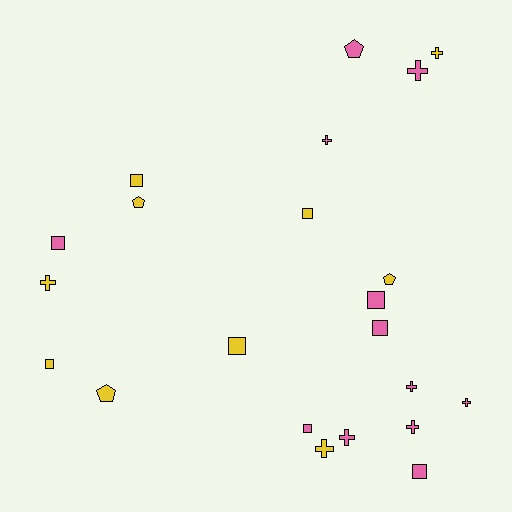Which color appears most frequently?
Pink, with 12 objects.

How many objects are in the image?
There are 22 objects.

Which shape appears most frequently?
Cross, with 9 objects.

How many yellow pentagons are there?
There are 3 yellow pentagons.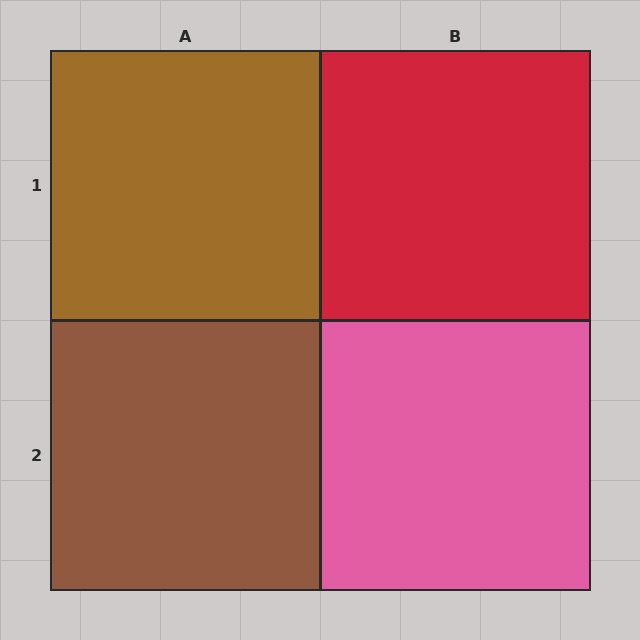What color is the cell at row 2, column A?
Brown.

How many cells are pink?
1 cell is pink.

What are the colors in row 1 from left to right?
Brown, red.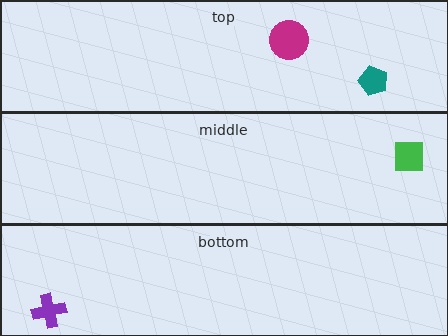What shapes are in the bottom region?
The purple cross.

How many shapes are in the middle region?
1.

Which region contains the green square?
The middle region.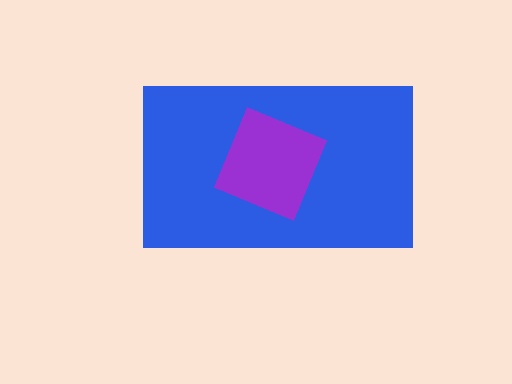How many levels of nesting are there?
2.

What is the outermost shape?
The blue rectangle.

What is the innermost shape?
The purple square.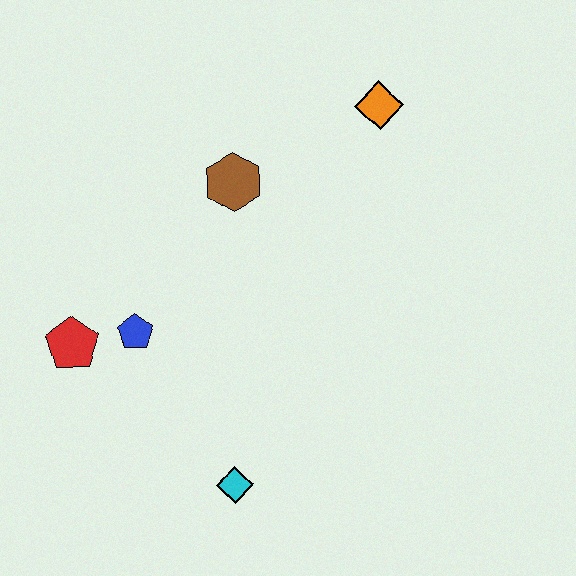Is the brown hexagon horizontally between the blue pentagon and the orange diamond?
Yes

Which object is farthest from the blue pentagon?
The orange diamond is farthest from the blue pentagon.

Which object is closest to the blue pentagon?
The red pentagon is closest to the blue pentagon.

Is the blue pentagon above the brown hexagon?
No